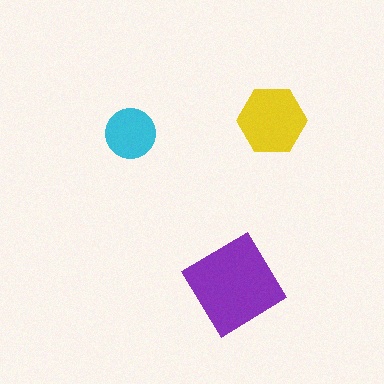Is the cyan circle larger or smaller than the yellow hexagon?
Smaller.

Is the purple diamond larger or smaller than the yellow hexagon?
Larger.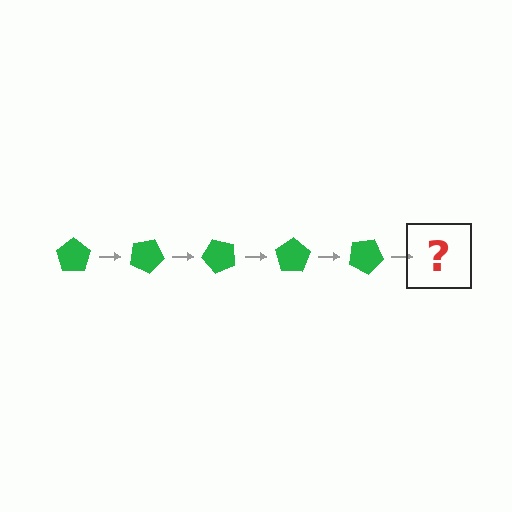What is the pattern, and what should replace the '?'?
The pattern is that the pentagon rotates 25 degrees each step. The '?' should be a green pentagon rotated 125 degrees.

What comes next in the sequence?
The next element should be a green pentagon rotated 125 degrees.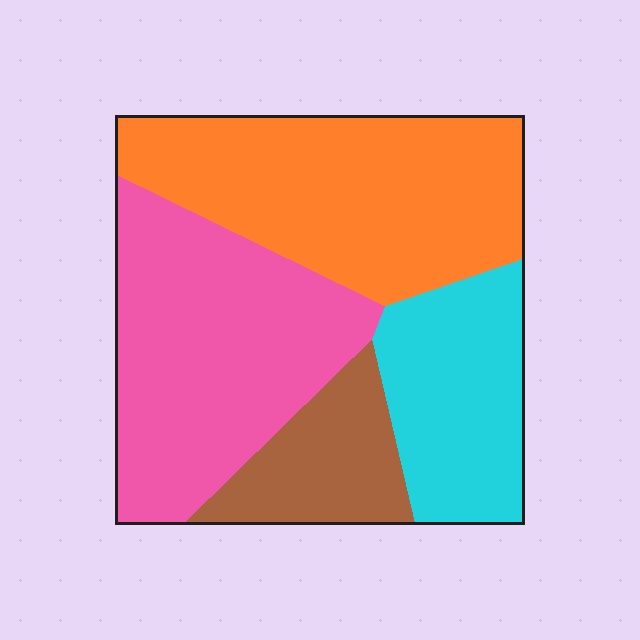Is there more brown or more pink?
Pink.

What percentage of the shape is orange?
Orange takes up about one third (1/3) of the shape.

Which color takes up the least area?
Brown, at roughly 15%.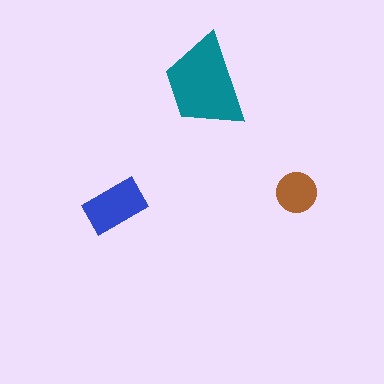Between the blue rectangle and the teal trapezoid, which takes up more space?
The teal trapezoid.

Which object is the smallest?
The brown circle.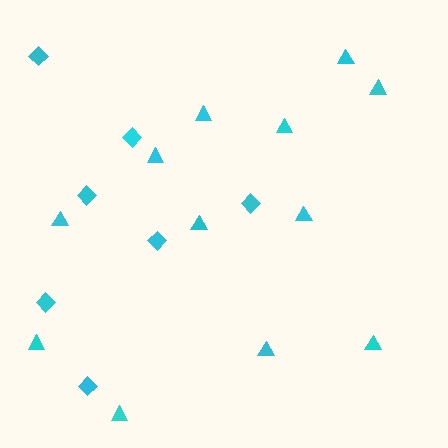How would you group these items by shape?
There are 2 groups: one group of diamonds (7) and one group of triangles (12).